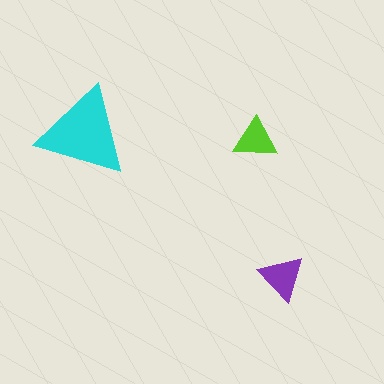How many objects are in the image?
There are 3 objects in the image.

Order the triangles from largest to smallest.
the cyan one, the purple one, the lime one.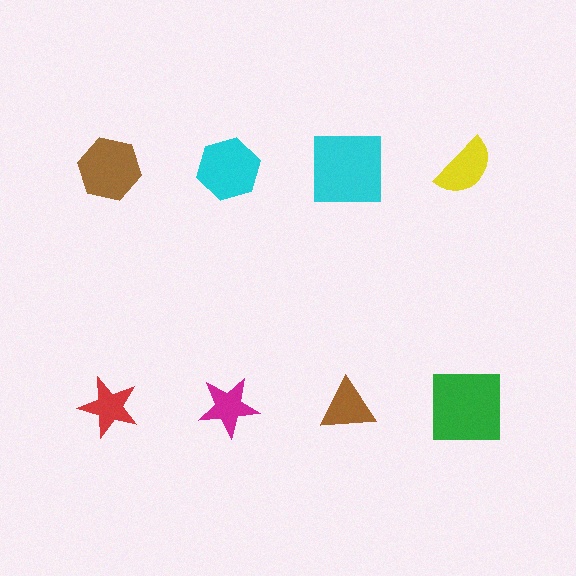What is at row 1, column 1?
A brown hexagon.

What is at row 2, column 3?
A brown triangle.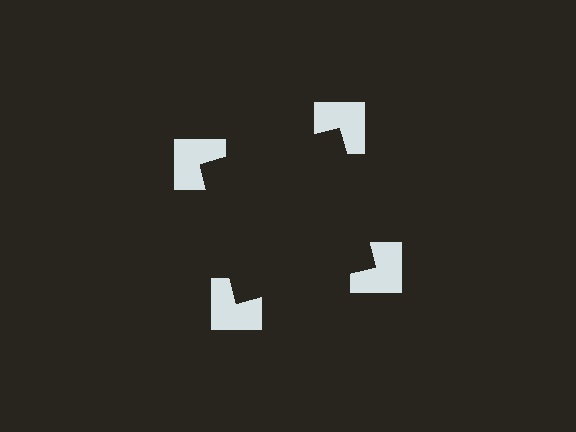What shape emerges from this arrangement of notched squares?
An illusory square — its edges are inferred from the aligned wedge cuts in the notched squares, not physically drawn.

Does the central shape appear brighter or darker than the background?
It typically appears slightly darker than the background, even though no actual brightness change is drawn.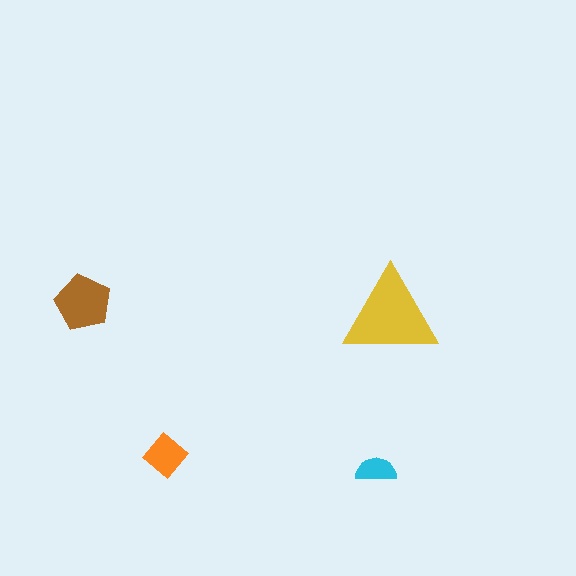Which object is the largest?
The yellow triangle.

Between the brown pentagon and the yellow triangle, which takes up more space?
The yellow triangle.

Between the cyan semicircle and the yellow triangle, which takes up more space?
The yellow triangle.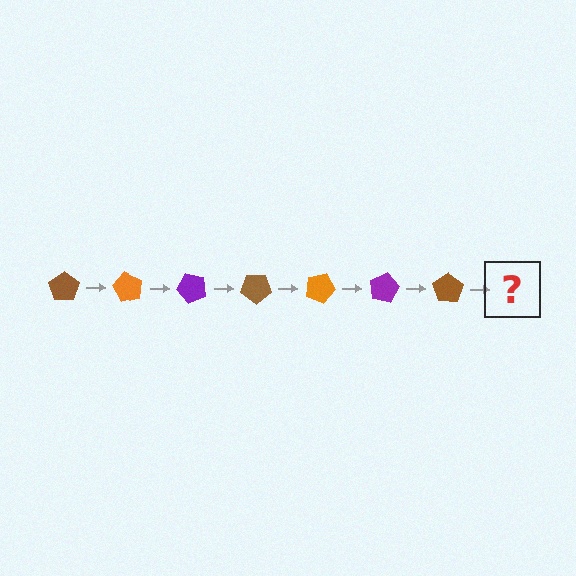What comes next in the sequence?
The next element should be an orange pentagon, rotated 420 degrees from the start.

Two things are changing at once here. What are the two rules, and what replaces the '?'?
The two rules are that it rotates 60 degrees each step and the color cycles through brown, orange, and purple. The '?' should be an orange pentagon, rotated 420 degrees from the start.